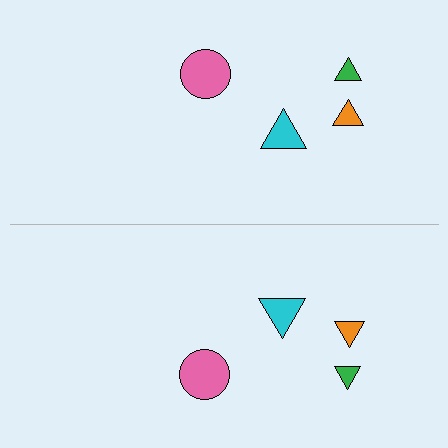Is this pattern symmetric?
Yes, this pattern has bilateral (reflection) symmetry.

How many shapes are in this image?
There are 8 shapes in this image.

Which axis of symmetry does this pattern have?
The pattern has a horizontal axis of symmetry running through the center of the image.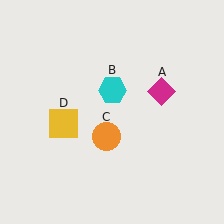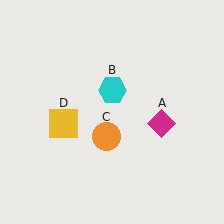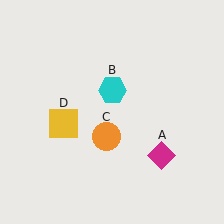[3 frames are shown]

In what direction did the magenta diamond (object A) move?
The magenta diamond (object A) moved down.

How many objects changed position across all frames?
1 object changed position: magenta diamond (object A).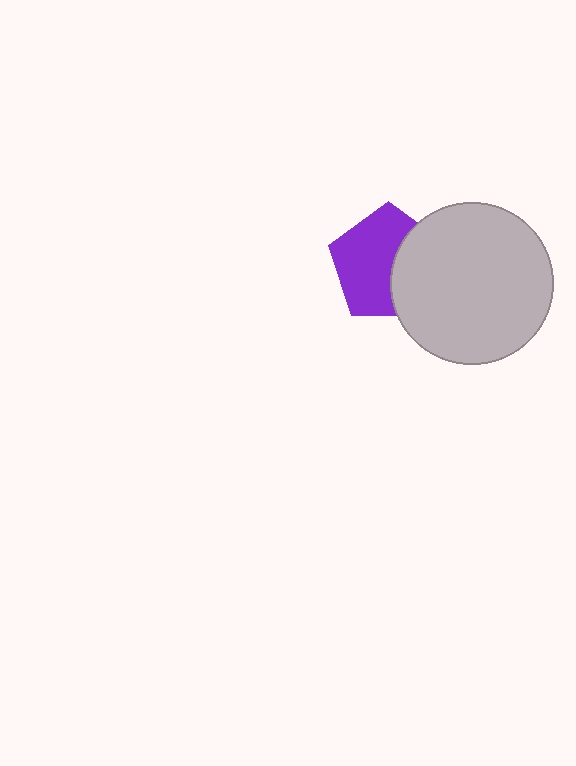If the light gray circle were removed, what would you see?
You would see the complete purple pentagon.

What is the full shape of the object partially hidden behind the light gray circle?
The partially hidden object is a purple pentagon.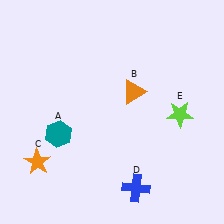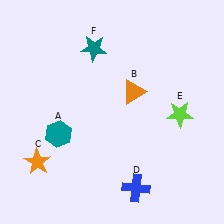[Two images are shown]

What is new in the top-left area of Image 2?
A teal star (F) was added in the top-left area of Image 2.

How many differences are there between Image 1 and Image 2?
There is 1 difference between the two images.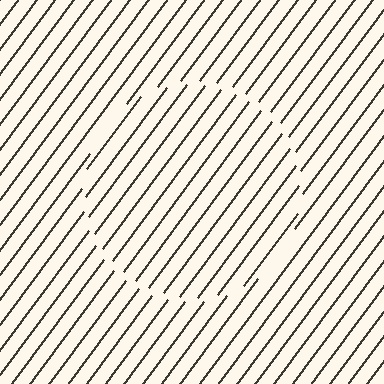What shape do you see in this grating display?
An illusory circle. The interior of the shape contains the same grating, shifted by half a period — the contour is defined by the phase discontinuity where line-ends from the inner and outer gratings abut.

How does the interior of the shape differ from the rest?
The interior of the shape contains the same grating, shifted by half a period — the contour is defined by the phase discontinuity where line-ends from the inner and outer gratings abut.